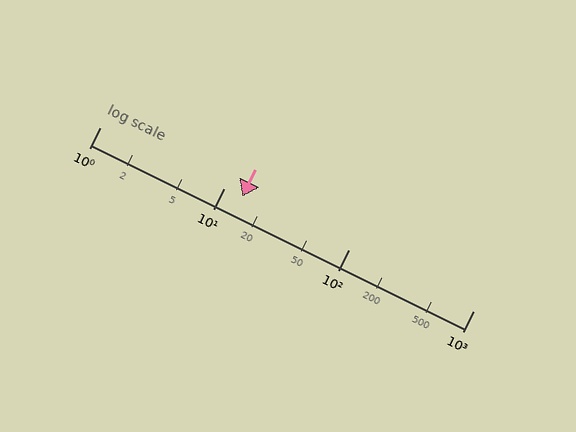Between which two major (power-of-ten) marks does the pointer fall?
The pointer is between 10 and 100.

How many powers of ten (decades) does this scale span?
The scale spans 3 decades, from 1 to 1000.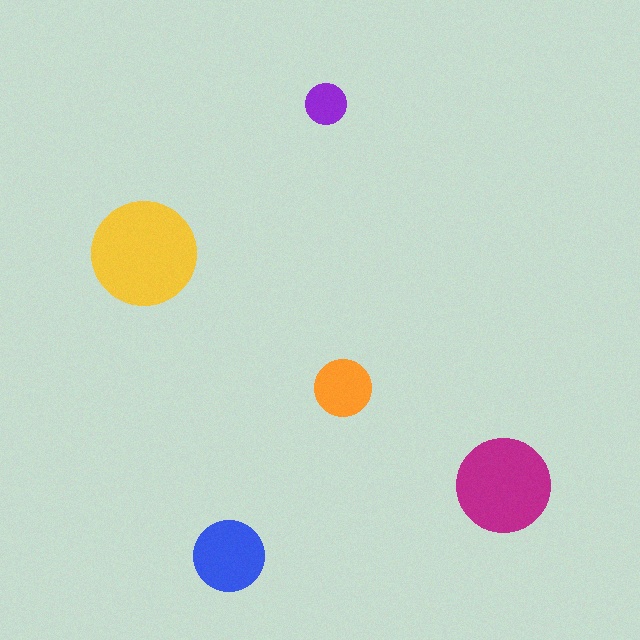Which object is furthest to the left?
The yellow circle is leftmost.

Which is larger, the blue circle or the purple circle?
The blue one.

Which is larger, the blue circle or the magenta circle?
The magenta one.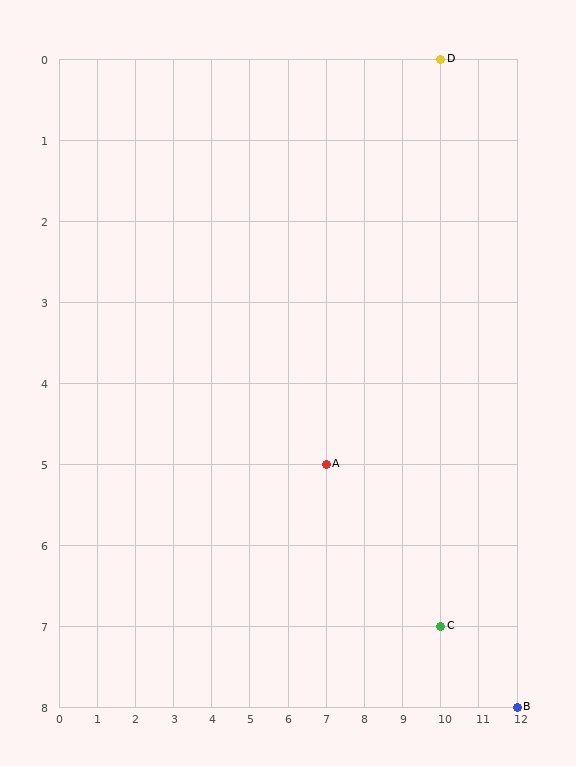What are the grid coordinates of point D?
Point D is at grid coordinates (10, 0).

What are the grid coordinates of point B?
Point B is at grid coordinates (12, 8).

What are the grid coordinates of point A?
Point A is at grid coordinates (7, 5).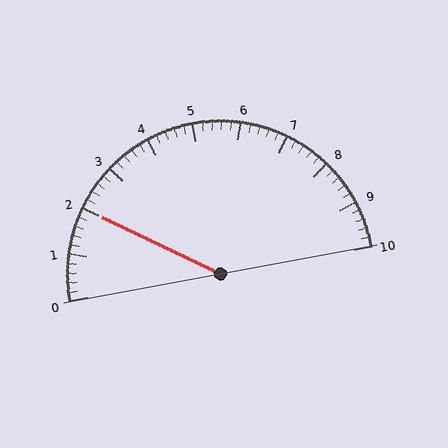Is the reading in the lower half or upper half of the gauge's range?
The reading is in the lower half of the range (0 to 10).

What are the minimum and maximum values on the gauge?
The gauge ranges from 0 to 10.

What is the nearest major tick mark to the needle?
The nearest major tick mark is 2.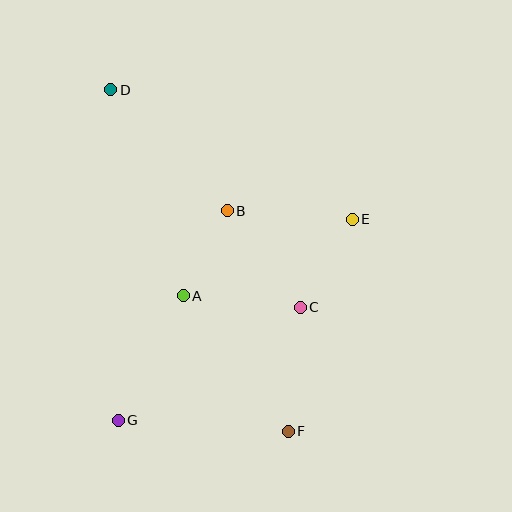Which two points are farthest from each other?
Points D and F are farthest from each other.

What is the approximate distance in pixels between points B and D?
The distance between B and D is approximately 168 pixels.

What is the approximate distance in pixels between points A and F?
The distance between A and F is approximately 171 pixels.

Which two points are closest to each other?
Points A and B are closest to each other.